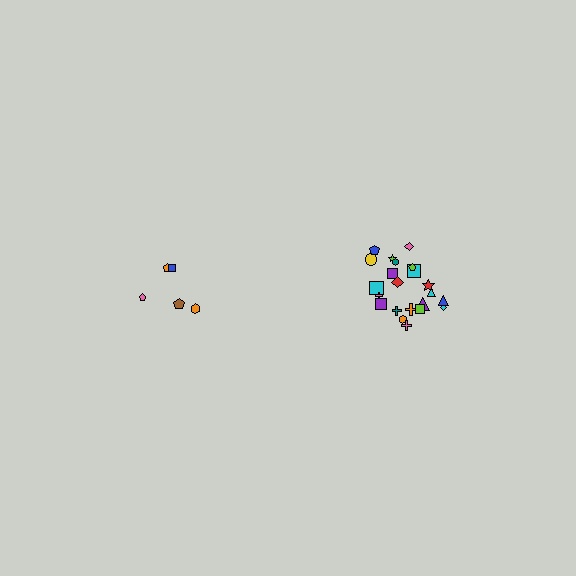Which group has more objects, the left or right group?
The right group.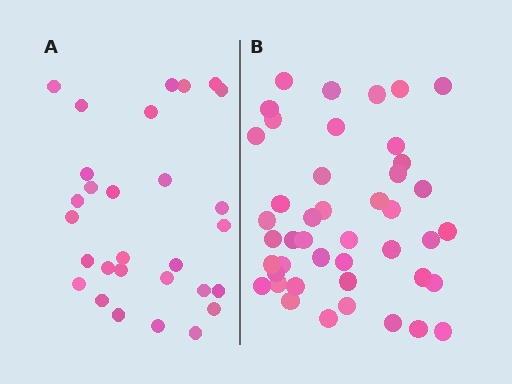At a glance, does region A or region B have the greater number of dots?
Region B (the right region) has more dots.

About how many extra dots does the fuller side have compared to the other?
Region B has approximately 15 more dots than region A.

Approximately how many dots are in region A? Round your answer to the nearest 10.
About 30 dots. (The exact count is 29, which rounds to 30.)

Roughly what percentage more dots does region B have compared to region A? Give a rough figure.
About 50% more.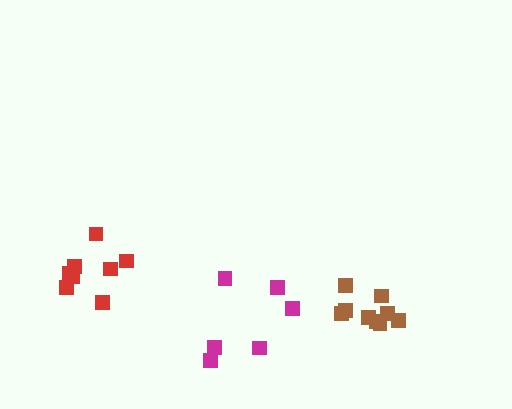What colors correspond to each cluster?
The clusters are colored: red, magenta, brown.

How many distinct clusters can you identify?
There are 3 distinct clusters.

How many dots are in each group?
Group 1: 8 dots, Group 2: 6 dots, Group 3: 9 dots (23 total).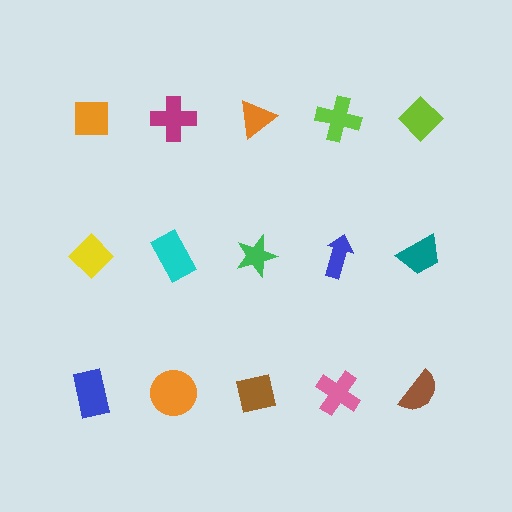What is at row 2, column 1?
A yellow diamond.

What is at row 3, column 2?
An orange circle.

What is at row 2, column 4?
A blue arrow.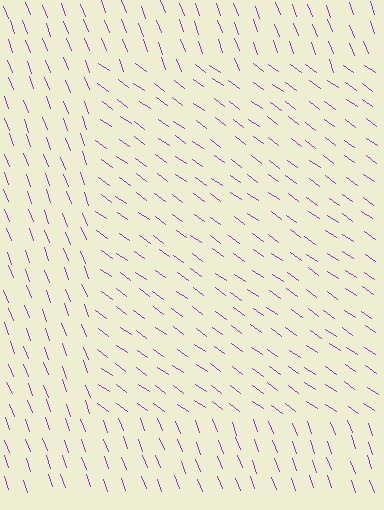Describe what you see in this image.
The image is filled with small purple line segments. A rectangle region in the image has lines oriented differently from the surrounding lines, creating a visible texture boundary.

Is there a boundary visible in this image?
Yes, there is a texture boundary formed by a change in line orientation.